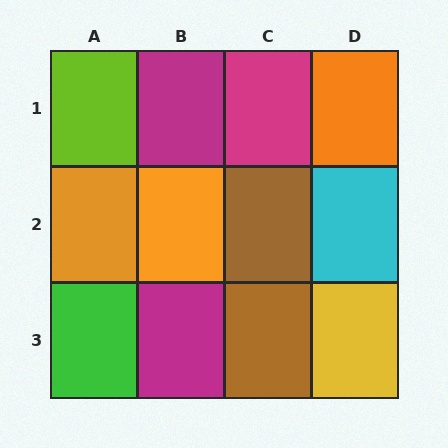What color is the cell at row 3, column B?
Magenta.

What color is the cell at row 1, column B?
Magenta.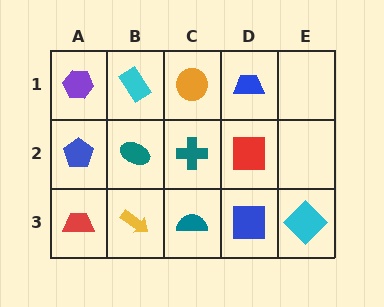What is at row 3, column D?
A blue square.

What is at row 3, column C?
A teal semicircle.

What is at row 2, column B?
A teal ellipse.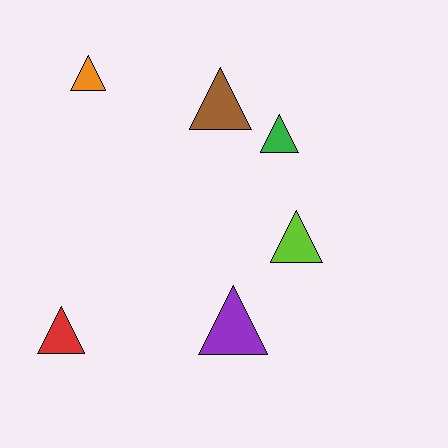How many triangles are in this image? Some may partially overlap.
There are 6 triangles.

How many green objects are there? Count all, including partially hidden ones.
There is 1 green object.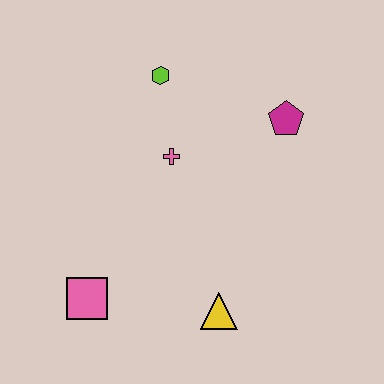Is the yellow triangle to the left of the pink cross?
No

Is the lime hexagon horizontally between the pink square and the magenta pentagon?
Yes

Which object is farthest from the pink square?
The magenta pentagon is farthest from the pink square.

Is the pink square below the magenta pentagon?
Yes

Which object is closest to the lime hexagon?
The pink cross is closest to the lime hexagon.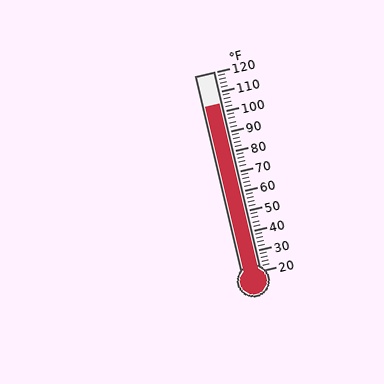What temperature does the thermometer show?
The thermometer shows approximately 104°F.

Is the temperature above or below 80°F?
The temperature is above 80°F.